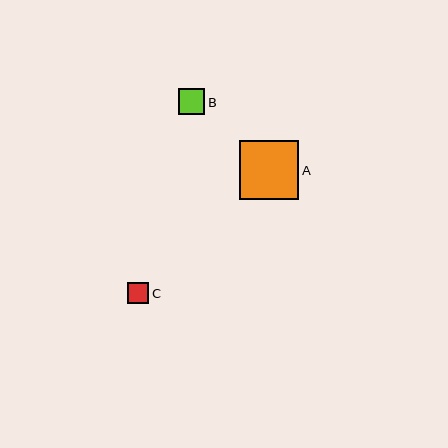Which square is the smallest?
Square C is the smallest with a size of approximately 21 pixels.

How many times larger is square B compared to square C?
Square B is approximately 1.2 times the size of square C.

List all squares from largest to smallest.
From largest to smallest: A, B, C.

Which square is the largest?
Square A is the largest with a size of approximately 59 pixels.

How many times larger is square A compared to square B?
Square A is approximately 2.3 times the size of square B.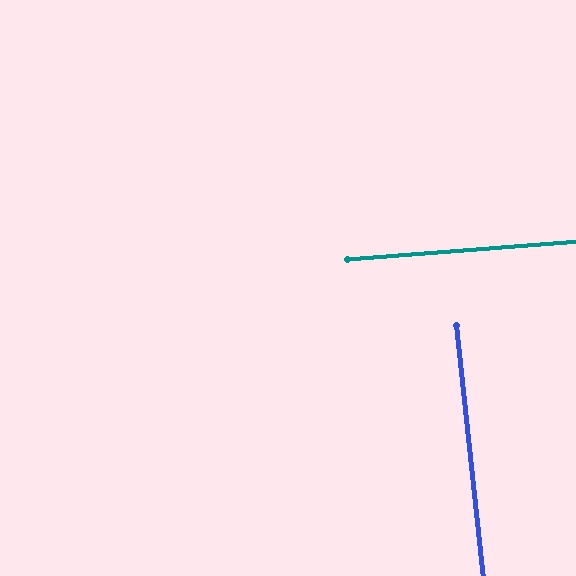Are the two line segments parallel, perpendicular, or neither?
Perpendicular — they meet at approximately 88°.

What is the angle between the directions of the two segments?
Approximately 88 degrees.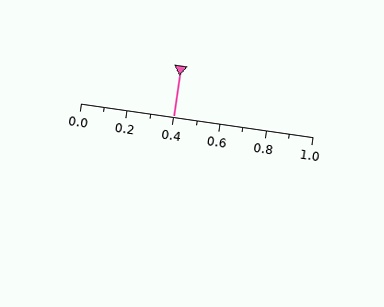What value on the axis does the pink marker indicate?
The marker indicates approximately 0.4.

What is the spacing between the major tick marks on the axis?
The major ticks are spaced 0.2 apart.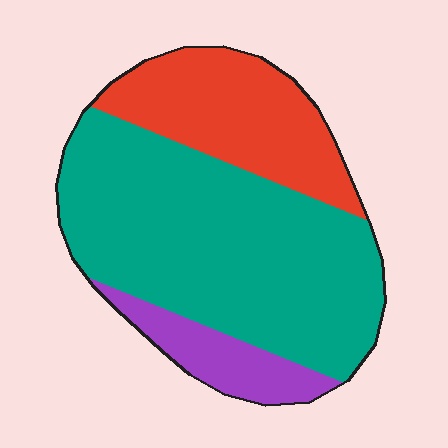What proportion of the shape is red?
Red takes up about one quarter (1/4) of the shape.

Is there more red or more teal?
Teal.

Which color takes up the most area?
Teal, at roughly 60%.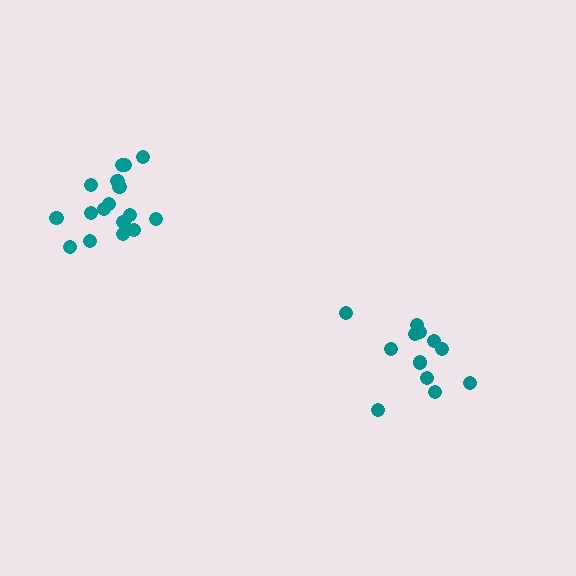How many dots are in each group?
Group 1: 12 dots, Group 2: 17 dots (29 total).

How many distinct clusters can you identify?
There are 2 distinct clusters.